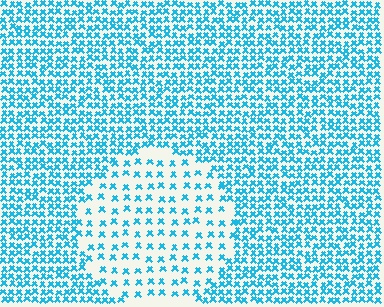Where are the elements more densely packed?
The elements are more densely packed outside the circle boundary.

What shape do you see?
I see a circle.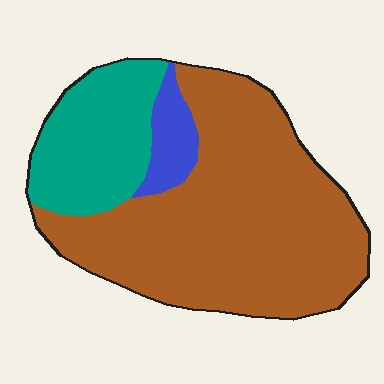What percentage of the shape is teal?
Teal covers about 25% of the shape.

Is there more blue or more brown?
Brown.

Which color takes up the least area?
Blue, at roughly 5%.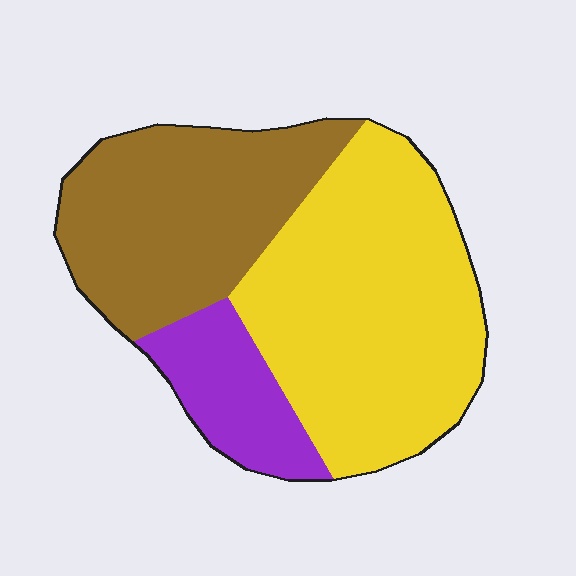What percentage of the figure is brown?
Brown takes up about one third (1/3) of the figure.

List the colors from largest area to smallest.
From largest to smallest: yellow, brown, purple.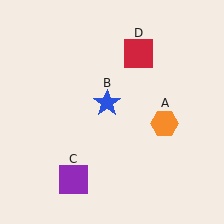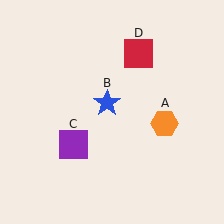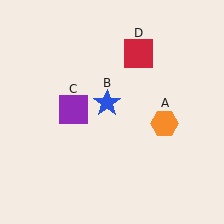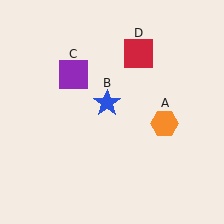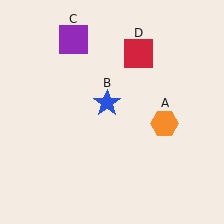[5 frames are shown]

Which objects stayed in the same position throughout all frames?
Orange hexagon (object A) and blue star (object B) and red square (object D) remained stationary.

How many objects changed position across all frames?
1 object changed position: purple square (object C).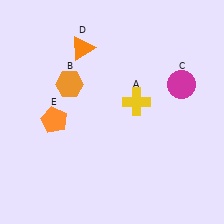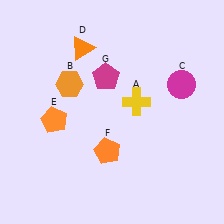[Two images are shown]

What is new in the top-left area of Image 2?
A magenta pentagon (G) was added in the top-left area of Image 2.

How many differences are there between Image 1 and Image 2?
There are 2 differences between the two images.